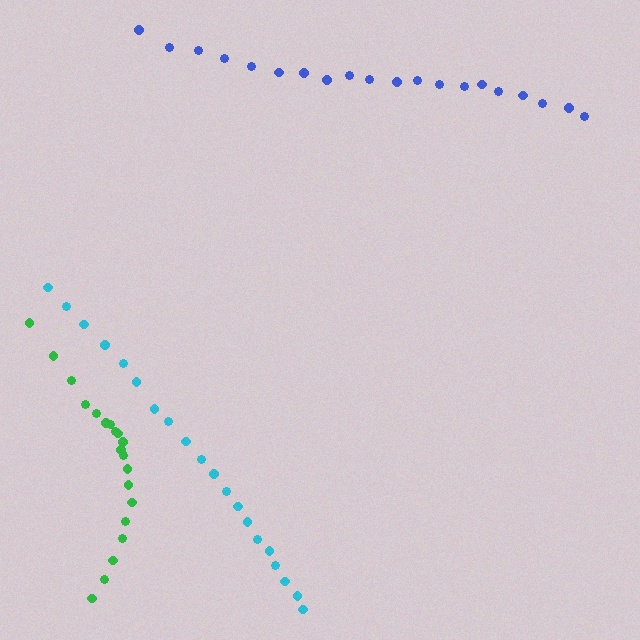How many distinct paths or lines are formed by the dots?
There are 3 distinct paths.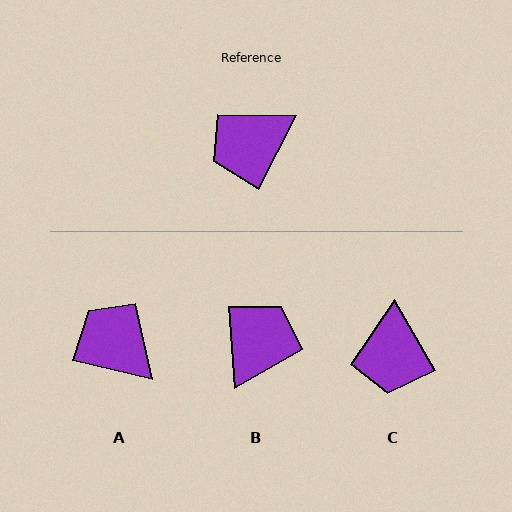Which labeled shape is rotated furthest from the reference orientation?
B, about 149 degrees away.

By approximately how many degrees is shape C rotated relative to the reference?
Approximately 57 degrees counter-clockwise.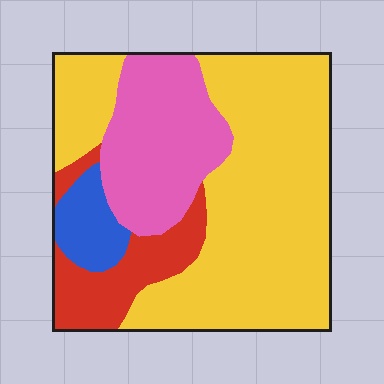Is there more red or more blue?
Red.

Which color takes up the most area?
Yellow, at roughly 55%.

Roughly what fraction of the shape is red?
Red covers about 15% of the shape.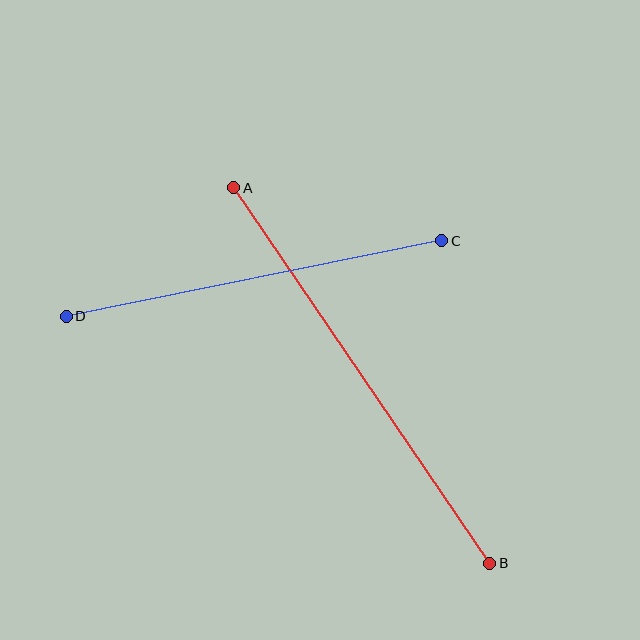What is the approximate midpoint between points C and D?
The midpoint is at approximately (254, 278) pixels.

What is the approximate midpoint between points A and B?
The midpoint is at approximately (362, 376) pixels.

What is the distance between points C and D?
The distance is approximately 383 pixels.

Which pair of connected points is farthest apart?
Points A and B are farthest apart.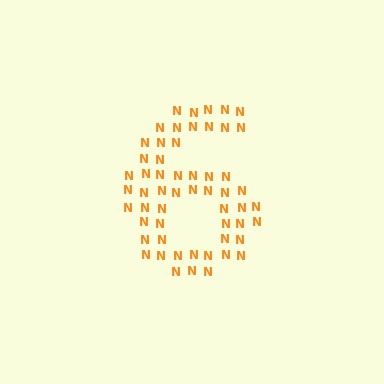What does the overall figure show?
The overall figure shows the digit 6.